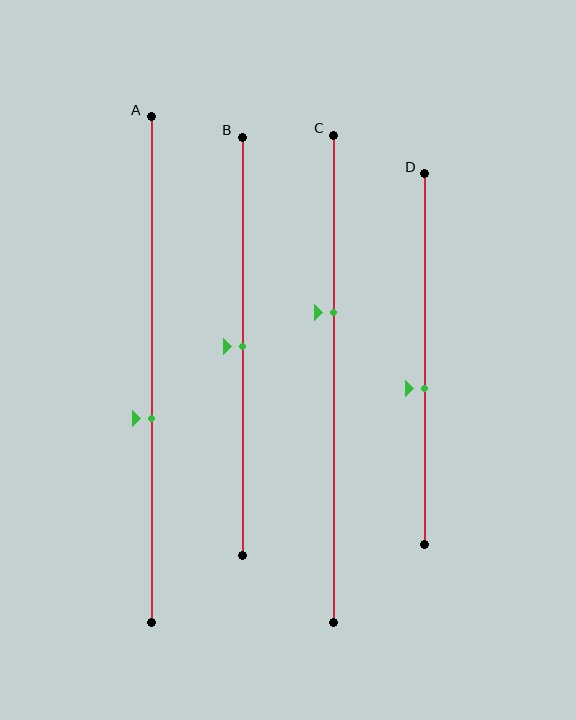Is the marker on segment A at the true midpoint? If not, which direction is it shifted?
No, the marker on segment A is shifted downward by about 10% of the segment length.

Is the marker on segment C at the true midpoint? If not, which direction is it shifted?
No, the marker on segment C is shifted upward by about 14% of the segment length.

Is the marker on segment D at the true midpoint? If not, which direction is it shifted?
No, the marker on segment D is shifted downward by about 8% of the segment length.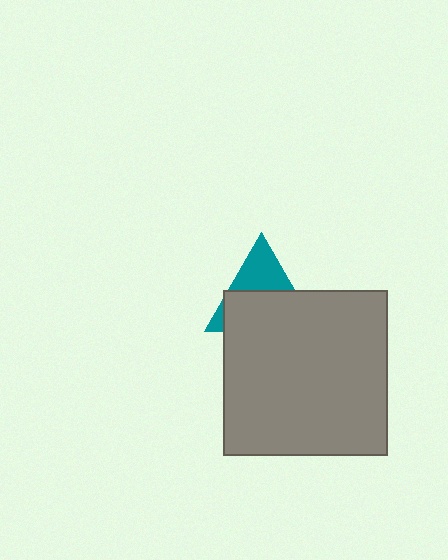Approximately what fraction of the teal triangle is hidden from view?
Roughly 61% of the teal triangle is hidden behind the gray square.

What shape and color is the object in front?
The object in front is a gray square.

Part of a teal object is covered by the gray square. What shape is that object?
It is a triangle.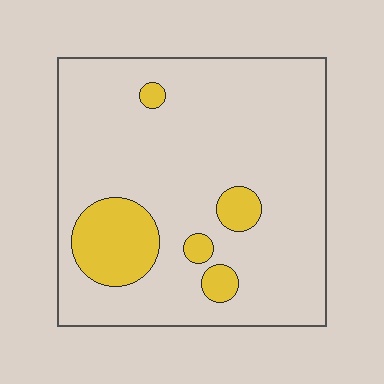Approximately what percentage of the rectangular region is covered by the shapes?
Approximately 15%.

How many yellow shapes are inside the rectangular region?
5.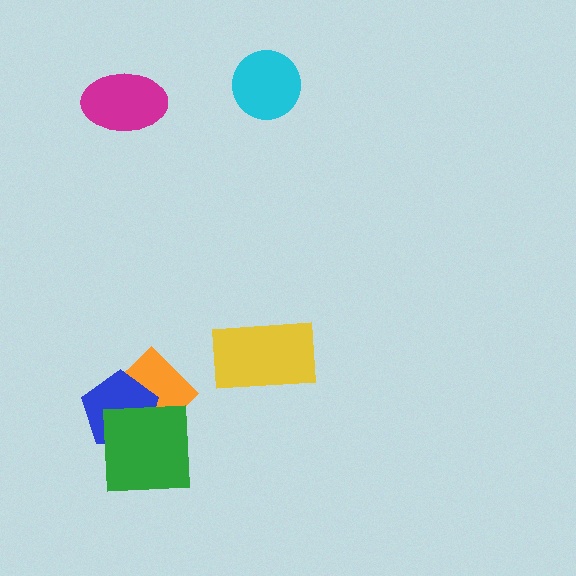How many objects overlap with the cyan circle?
0 objects overlap with the cyan circle.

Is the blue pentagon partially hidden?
Yes, it is partially covered by another shape.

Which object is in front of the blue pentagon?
The green square is in front of the blue pentagon.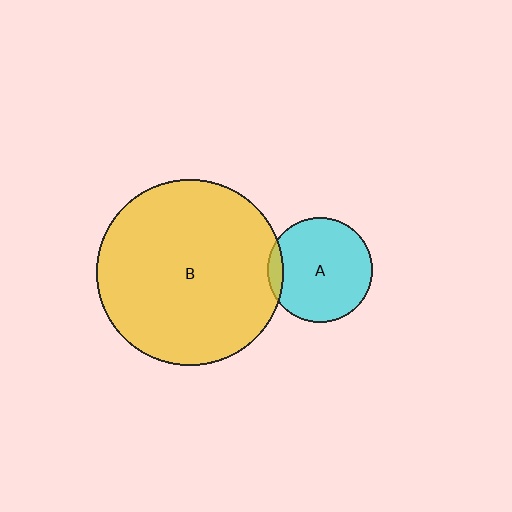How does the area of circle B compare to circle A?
Approximately 3.2 times.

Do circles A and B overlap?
Yes.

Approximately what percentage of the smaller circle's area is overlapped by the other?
Approximately 10%.